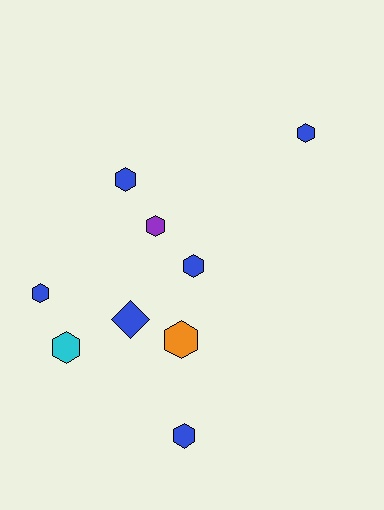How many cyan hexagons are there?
There is 1 cyan hexagon.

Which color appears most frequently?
Blue, with 6 objects.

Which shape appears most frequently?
Hexagon, with 8 objects.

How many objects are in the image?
There are 9 objects.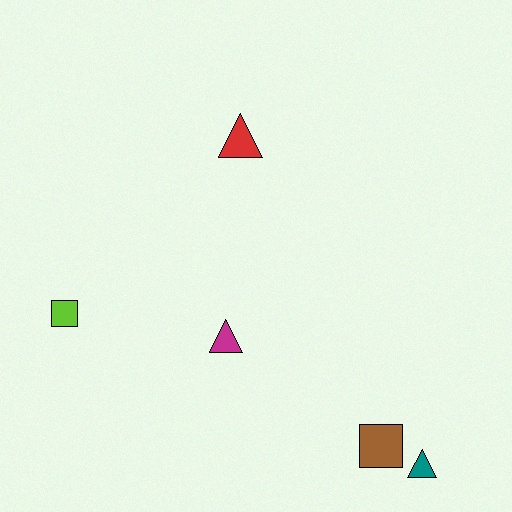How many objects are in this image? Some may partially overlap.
There are 5 objects.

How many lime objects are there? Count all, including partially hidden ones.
There is 1 lime object.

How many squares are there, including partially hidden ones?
There are 2 squares.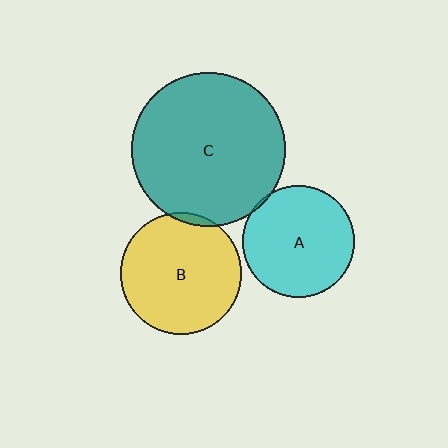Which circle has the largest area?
Circle C (teal).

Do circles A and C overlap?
Yes.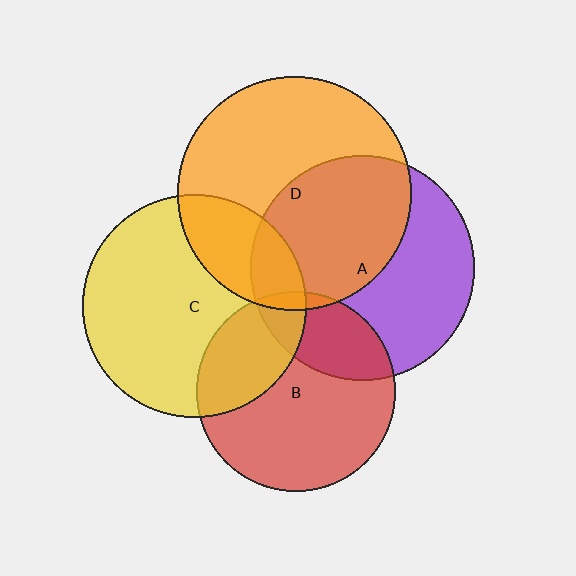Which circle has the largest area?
Circle D (orange).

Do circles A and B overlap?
Yes.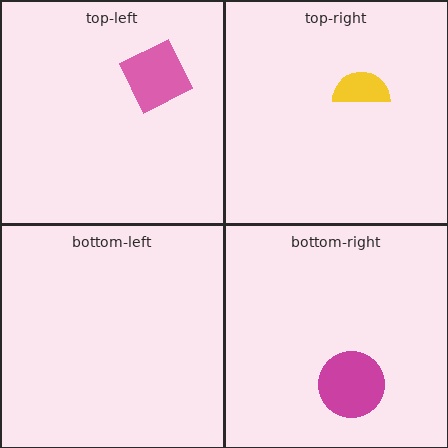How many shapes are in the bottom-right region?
1.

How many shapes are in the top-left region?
1.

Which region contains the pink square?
The top-left region.